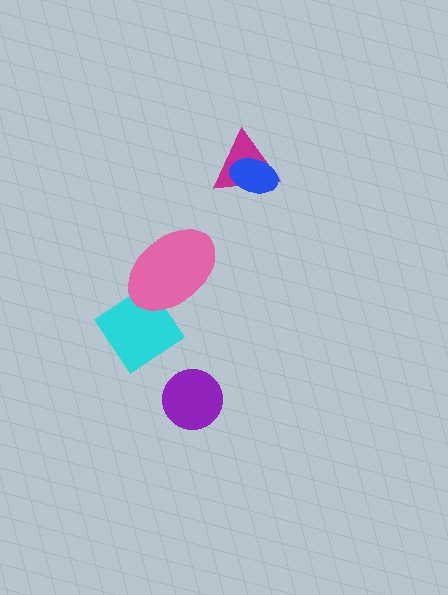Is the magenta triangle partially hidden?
Yes, it is partially covered by another shape.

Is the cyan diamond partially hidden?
Yes, it is partially covered by another shape.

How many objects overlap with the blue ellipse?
1 object overlaps with the blue ellipse.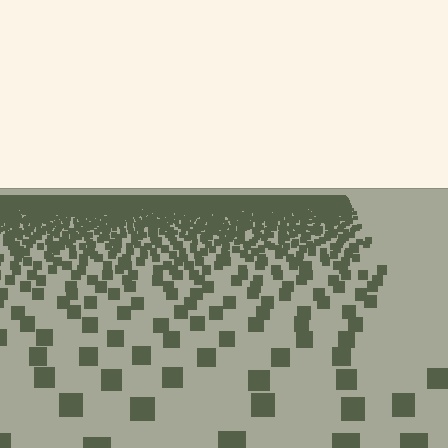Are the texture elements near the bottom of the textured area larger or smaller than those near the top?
Larger. Near the bottom, elements are closer to the viewer and appear at a bigger on-screen size.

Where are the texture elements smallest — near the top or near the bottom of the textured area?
Near the top.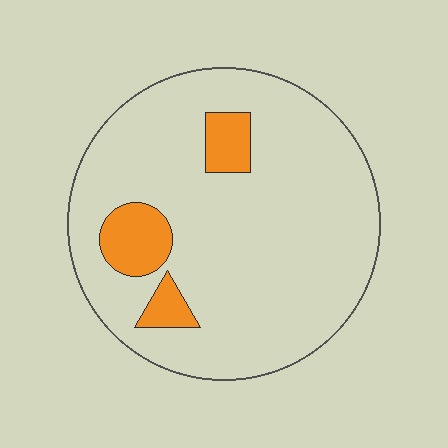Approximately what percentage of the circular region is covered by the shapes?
Approximately 10%.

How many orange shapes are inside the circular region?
3.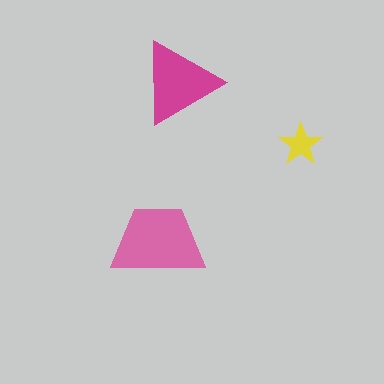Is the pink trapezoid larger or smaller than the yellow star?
Larger.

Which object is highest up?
The magenta triangle is topmost.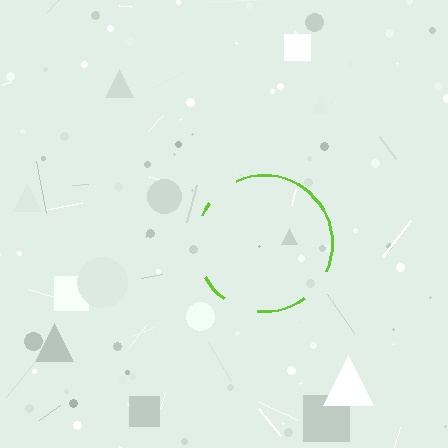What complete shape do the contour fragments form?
The contour fragments form a circle.